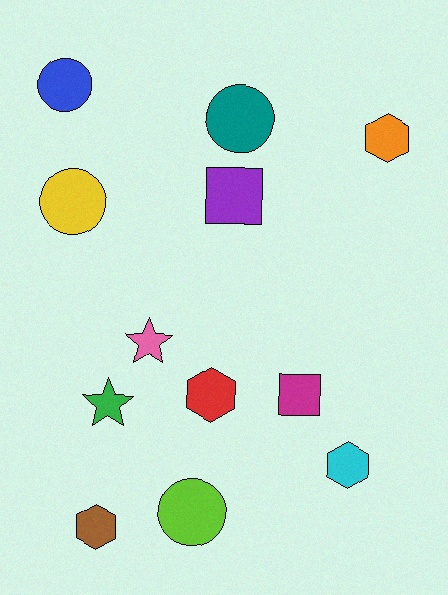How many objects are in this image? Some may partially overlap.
There are 12 objects.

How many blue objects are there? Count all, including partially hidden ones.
There is 1 blue object.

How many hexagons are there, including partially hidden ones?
There are 4 hexagons.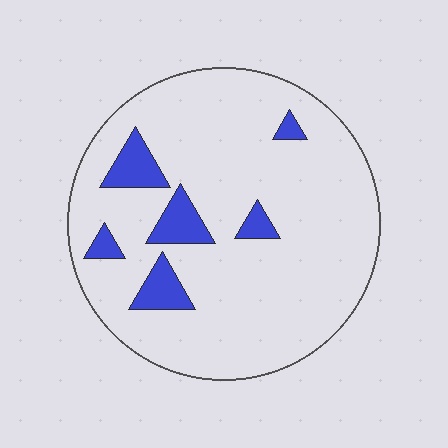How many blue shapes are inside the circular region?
6.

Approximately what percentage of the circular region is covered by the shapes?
Approximately 10%.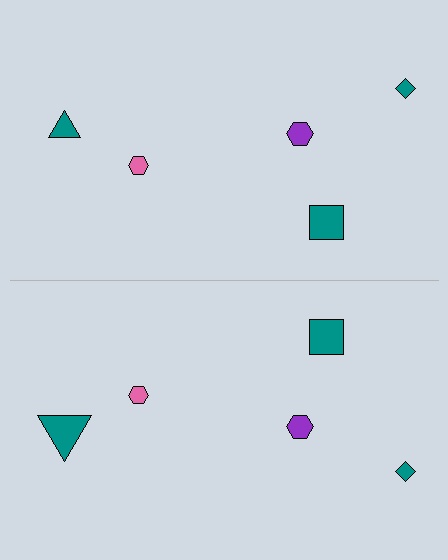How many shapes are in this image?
There are 10 shapes in this image.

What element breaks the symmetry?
The teal triangle on the bottom side has a different size than its mirror counterpart.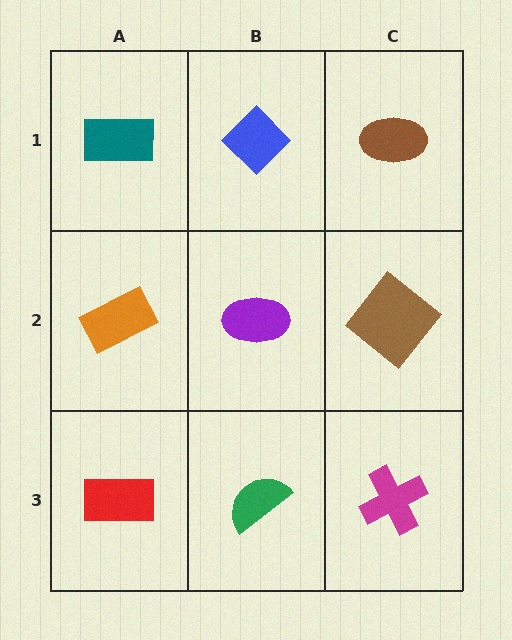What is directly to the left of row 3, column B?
A red rectangle.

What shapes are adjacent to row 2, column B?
A blue diamond (row 1, column B), a green semicircle (row 3, column B), an orange rectangle (row 2, column A), a brown diamond (row 2, column C).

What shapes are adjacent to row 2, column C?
A brown ellipse (row 1, column C), a magenta cross (row 3, column C), a purple ellipse (row 2, column B).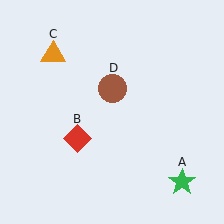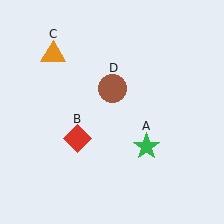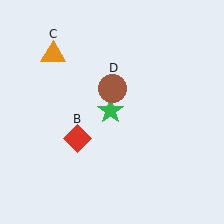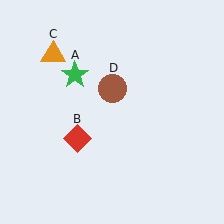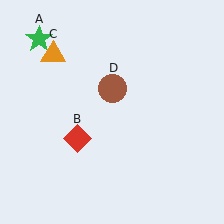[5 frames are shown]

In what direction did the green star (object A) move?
The green star (object A) moved up and to the left.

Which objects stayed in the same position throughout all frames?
Red diamond (object B) and orange triangle (object C) and brown circle (object D) remained stationary.